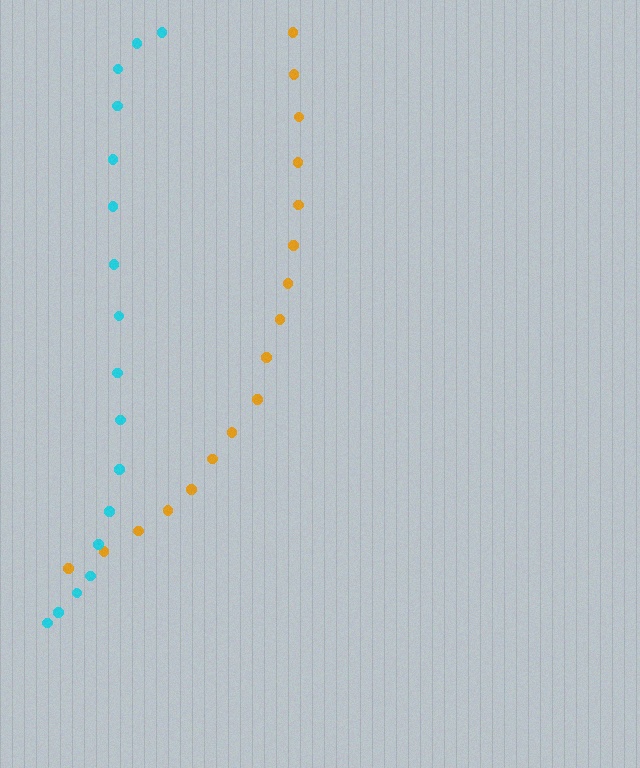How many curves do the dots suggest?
There are 2 distinct paths.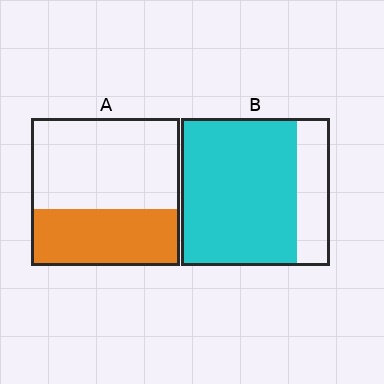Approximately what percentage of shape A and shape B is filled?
A is approximately 40% and B is approximately 80%.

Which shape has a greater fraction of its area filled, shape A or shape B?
Shape B.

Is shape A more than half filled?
No.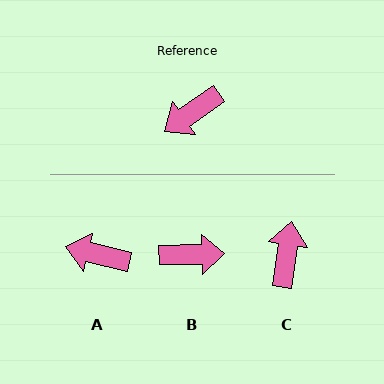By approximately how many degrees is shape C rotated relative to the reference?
Approximately 133 degrees clockwise.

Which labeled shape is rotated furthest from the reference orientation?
B, about 146 degrees away.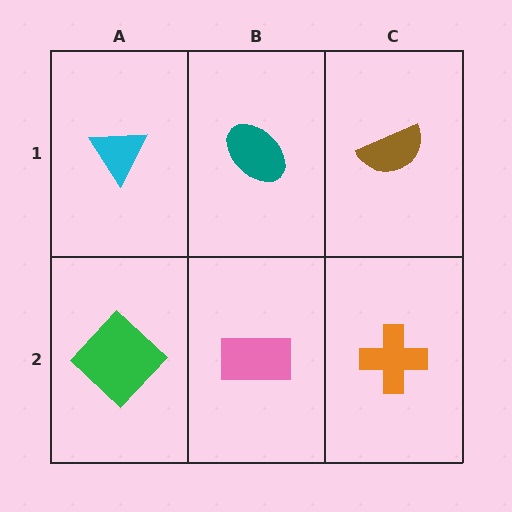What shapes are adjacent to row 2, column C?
A brown semicircle (row 1, column C), a pink rectangle (row 2, column B).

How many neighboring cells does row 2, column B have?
3.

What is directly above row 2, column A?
A cyan triangle.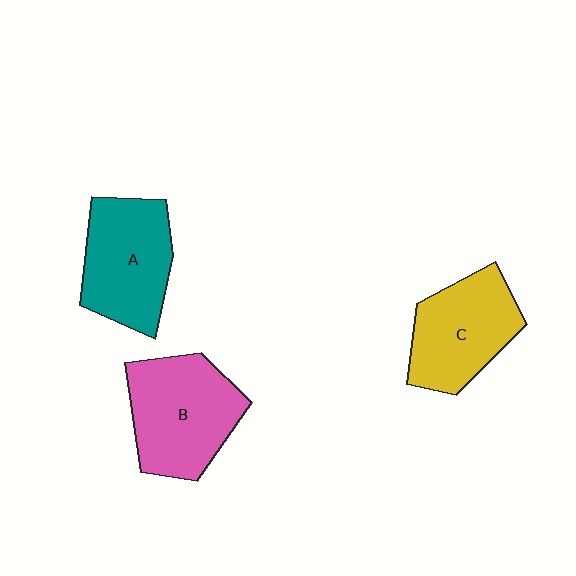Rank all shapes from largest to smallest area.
From largest to smallest: B (pink), A (teal), C (yellow).